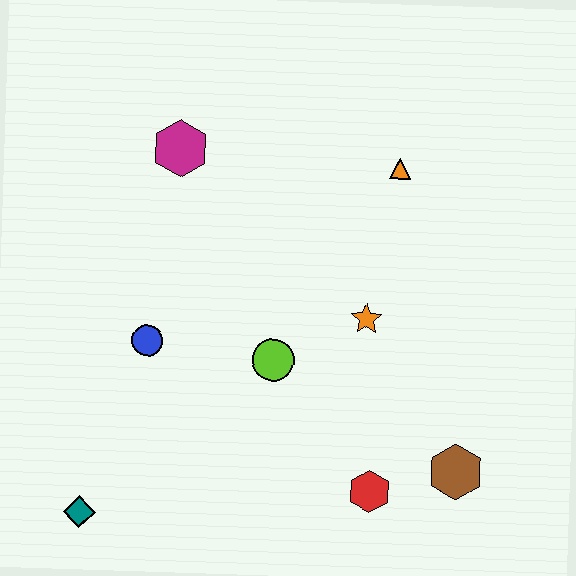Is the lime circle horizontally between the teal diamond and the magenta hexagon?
No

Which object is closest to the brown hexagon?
The red hexagon is closest to the brown hexagon.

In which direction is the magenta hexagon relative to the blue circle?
The magenta hexagon is above the blue circle.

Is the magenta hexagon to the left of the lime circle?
Yes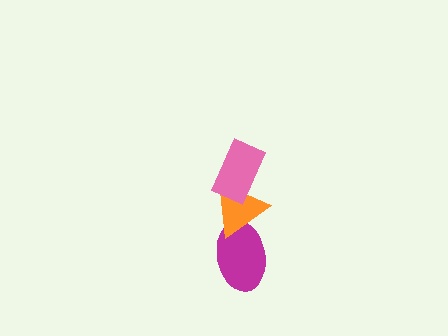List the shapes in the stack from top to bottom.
From top to bottom: the pink rectangle, the orange triangle, the magenta ellipse.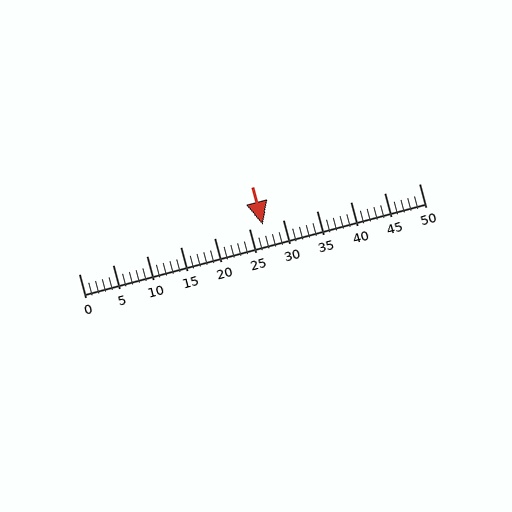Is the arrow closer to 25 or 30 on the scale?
The arrow is closer to 25.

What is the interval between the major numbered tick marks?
The major tick marks are spaced 5 units apart.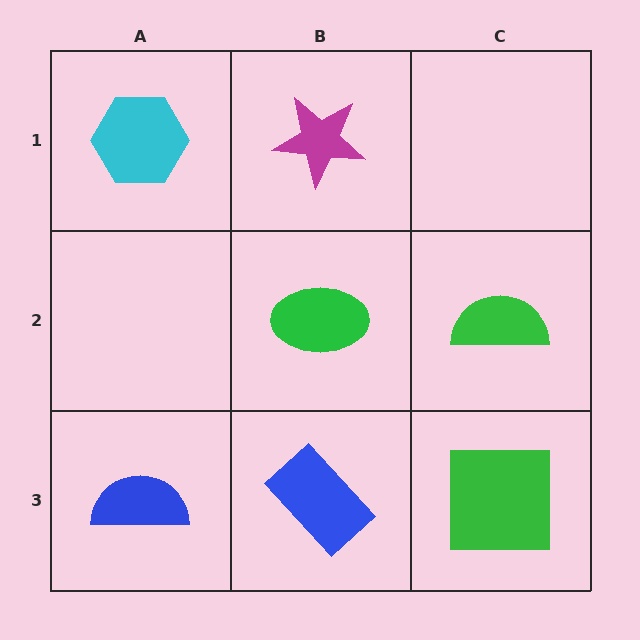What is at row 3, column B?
A blue rectangle.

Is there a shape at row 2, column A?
No, that cell is empty.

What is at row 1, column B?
A magenta star.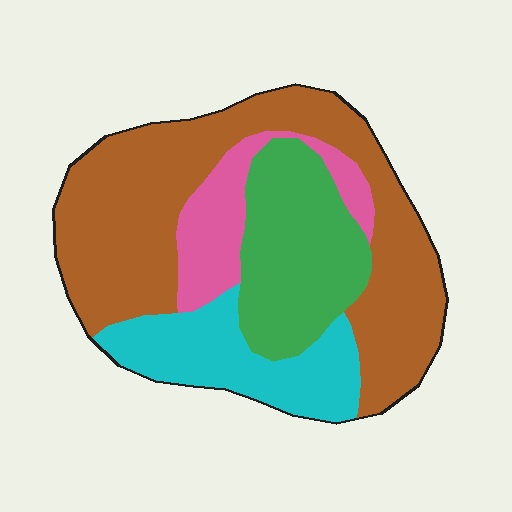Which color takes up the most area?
Brown, at roughly 50%.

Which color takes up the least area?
Pink, at roughly 10%.